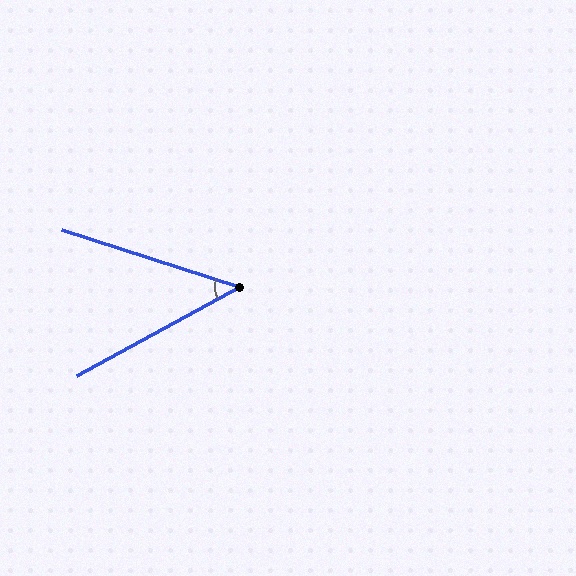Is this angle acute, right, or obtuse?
It is acute.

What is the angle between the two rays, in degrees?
Approximately 46 degrees.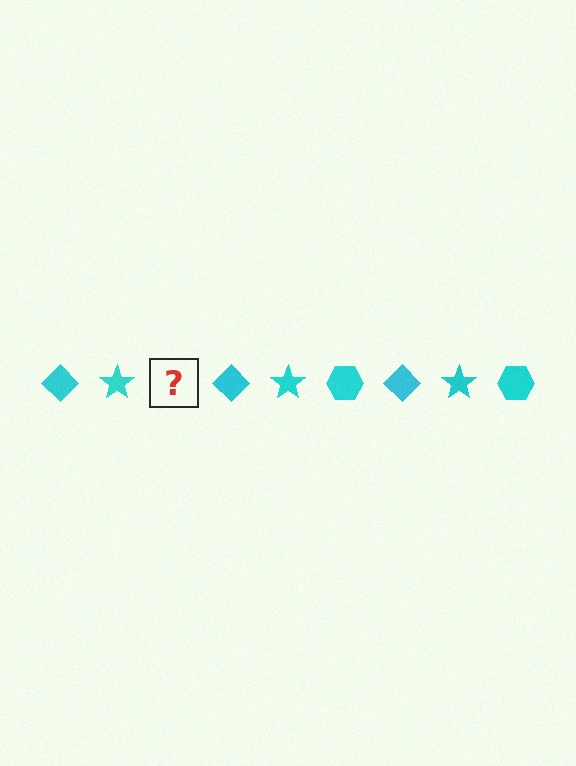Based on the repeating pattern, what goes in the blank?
The blank should be a cyan hexagon.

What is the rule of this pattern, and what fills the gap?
The rule is that the pattern cycles through diamond, star, hexagon shapes in cyan. The gap should be filled with a cyan hexagon.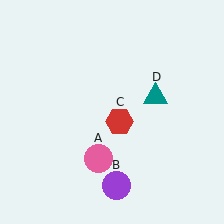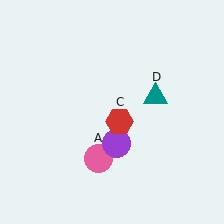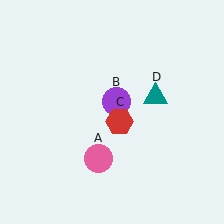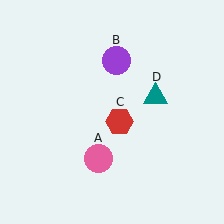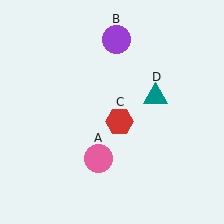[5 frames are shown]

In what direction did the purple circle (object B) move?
The purple circle (object B) moved up.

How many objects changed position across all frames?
1 object changed position: purple circle (object B).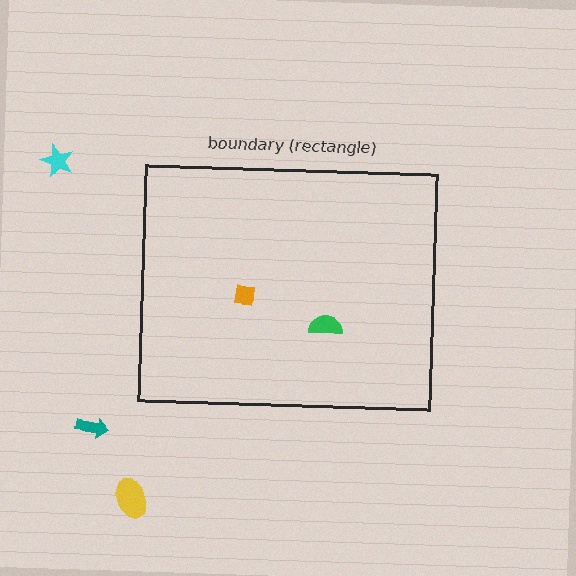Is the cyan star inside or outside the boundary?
Outside.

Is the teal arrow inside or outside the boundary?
Outside.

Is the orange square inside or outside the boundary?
Inside.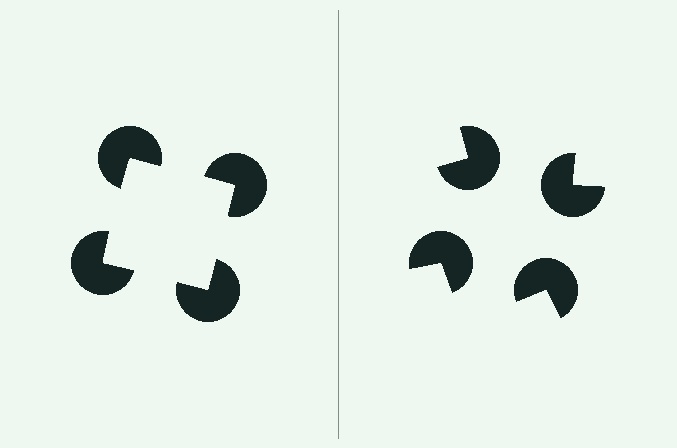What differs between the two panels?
The pac-man discs are positioned identically on both sides; only the wedge orientations differ. On the left they align to a square; on the right they are misaligned.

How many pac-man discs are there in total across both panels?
8 — 4 on each side.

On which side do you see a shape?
An illusory square appears on the left side. On the right side the wedge cuts are rotated, so no coherent shape forms.